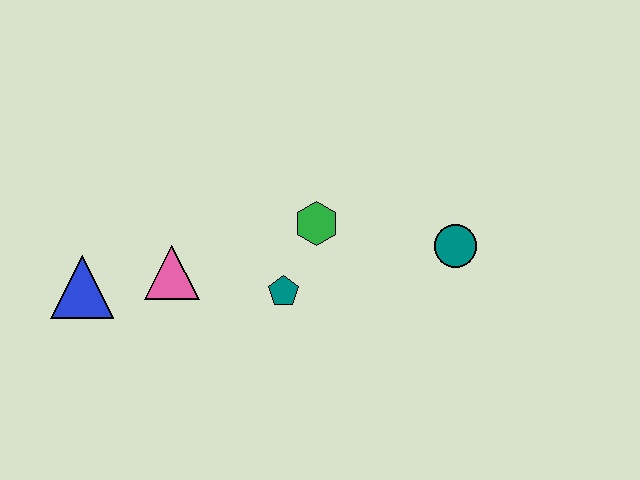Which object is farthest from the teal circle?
The blue triangle is farthest from the teal circle.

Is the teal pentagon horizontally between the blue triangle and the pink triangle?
No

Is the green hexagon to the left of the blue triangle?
No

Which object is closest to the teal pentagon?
The green hexagon is closest to the teal pentagon.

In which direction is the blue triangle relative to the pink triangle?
The blue triangle is to the left of the pink triangle.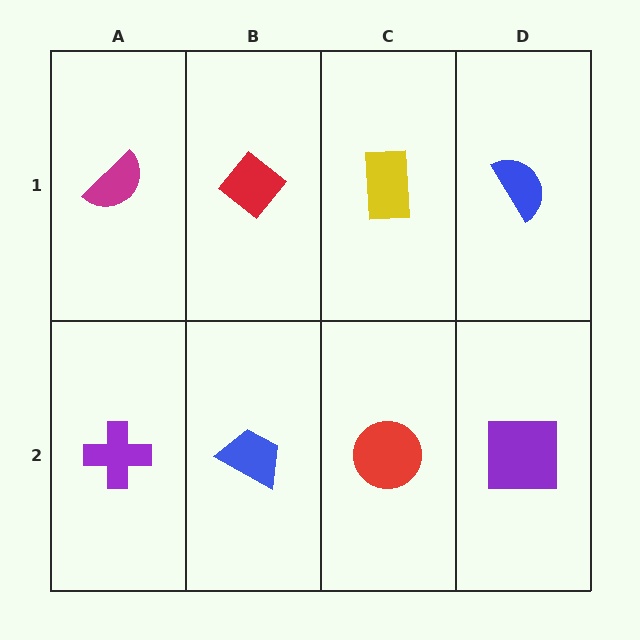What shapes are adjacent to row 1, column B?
A blue trapezoid (row 2, column B), a magenta semicircle (row 1, column A), a yellow rectangle (row 1, column C).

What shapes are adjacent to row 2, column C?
A yellow rectangle (row 1, column C), a blue trapezoid (row 2, column B), a purple square (row 2, column D).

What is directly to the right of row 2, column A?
A blue trapezoid.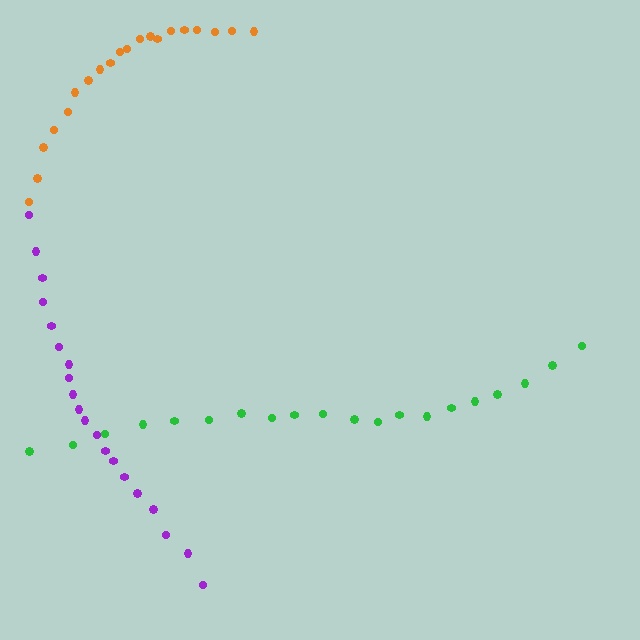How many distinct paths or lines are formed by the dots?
There are 3 distinct paths.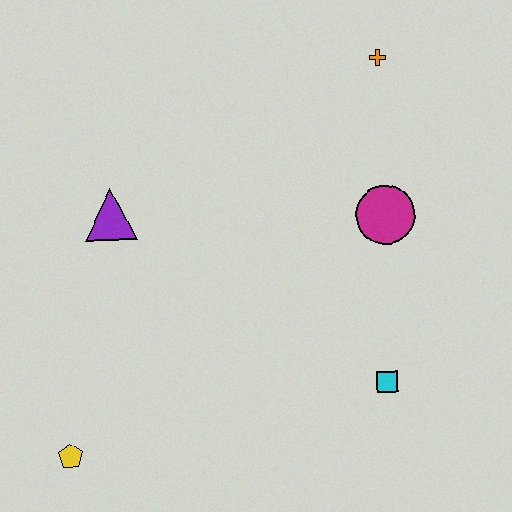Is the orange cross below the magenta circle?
No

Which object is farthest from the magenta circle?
The yellow pentagon is farthest from the magenta circle.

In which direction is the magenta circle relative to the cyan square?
The magenta circle is above the cyan square.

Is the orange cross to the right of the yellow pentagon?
Yes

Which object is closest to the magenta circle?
The orange cross is closest to the magenta circle.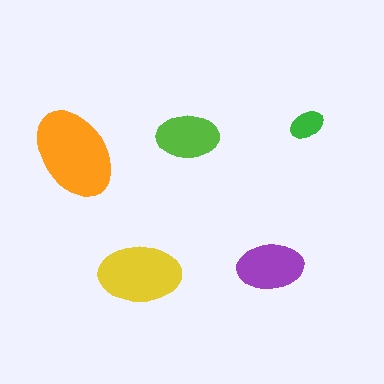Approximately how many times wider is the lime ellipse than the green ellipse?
About 2 times wider.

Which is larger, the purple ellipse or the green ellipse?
The purple one.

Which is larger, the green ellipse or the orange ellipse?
The orange one.